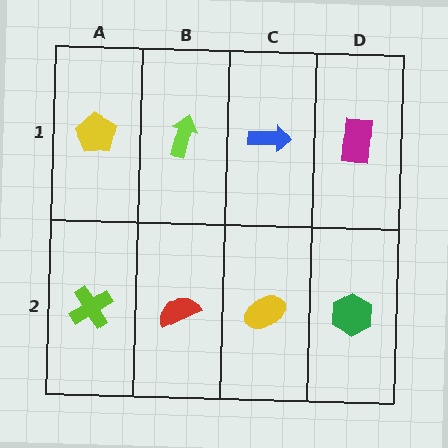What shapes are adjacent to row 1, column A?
A lime cross (row 2, column A), a lime arrow (row 1, column B).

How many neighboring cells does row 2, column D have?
2.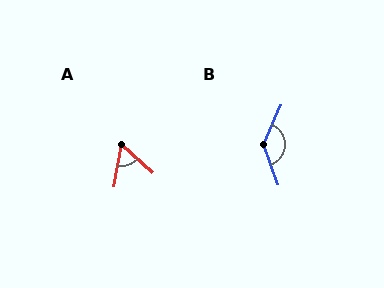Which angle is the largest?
B, at approximately 137 degrees.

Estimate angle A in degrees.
Approximately 57 degrees.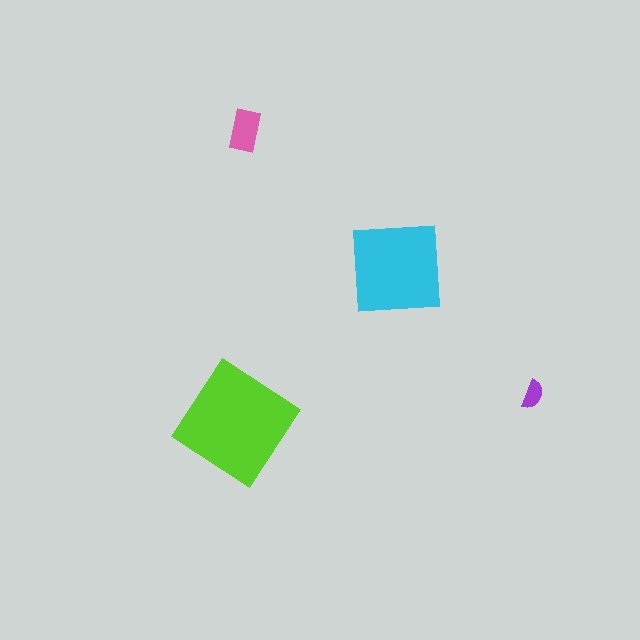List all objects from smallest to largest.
The purple semicircle, the pink rectangle, the cyan square, the lime diamond.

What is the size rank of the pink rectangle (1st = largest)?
3rd.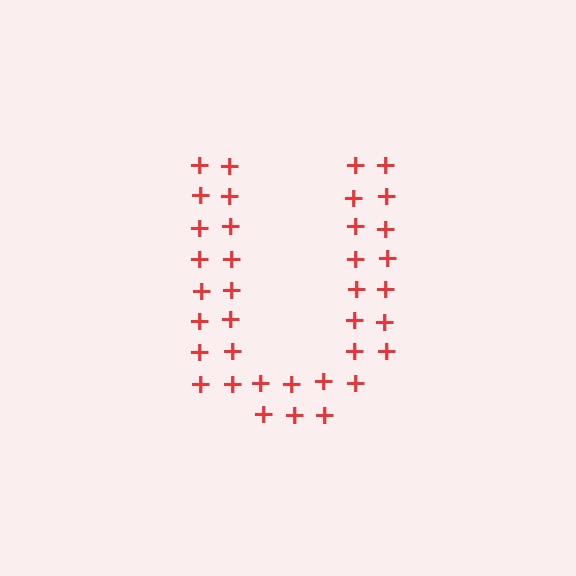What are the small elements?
The small elements are plus signs.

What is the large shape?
The large shape is the letter U.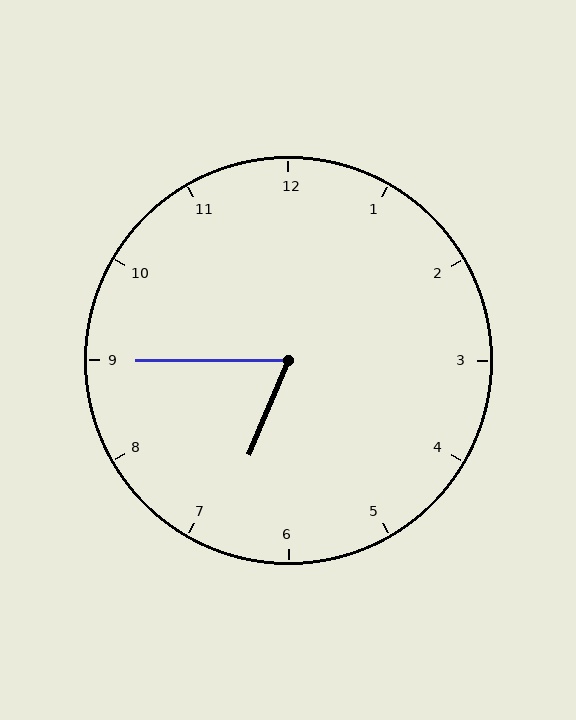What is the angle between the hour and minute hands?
Approximately 68 degrees.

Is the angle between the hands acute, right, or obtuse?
It is acute.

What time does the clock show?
6:45.